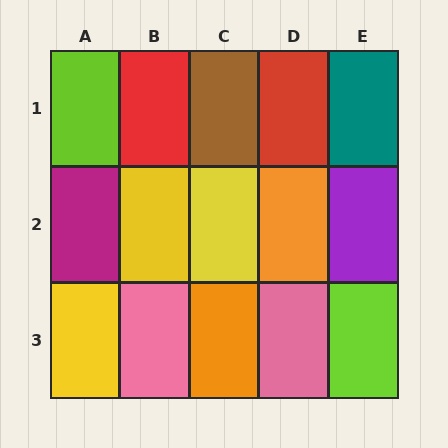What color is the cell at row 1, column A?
Lime.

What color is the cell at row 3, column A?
Yellow.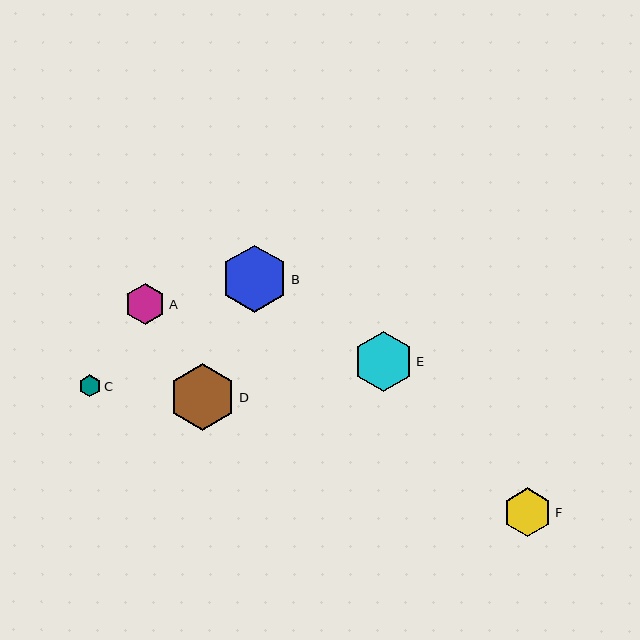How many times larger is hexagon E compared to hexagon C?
Hexagon E is approximately 2.7 times the size of hexagon C.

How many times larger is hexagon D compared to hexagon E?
Hexagon D is approximately 1.1 times the size of hexagon E.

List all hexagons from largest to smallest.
From largest to smallest: B, D, E, F, A, C.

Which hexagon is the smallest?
Hexagon C is the smallest with a size of approximately 22 pixels.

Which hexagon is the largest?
Hexagon B is the largest with a size of approximately 67 pixels.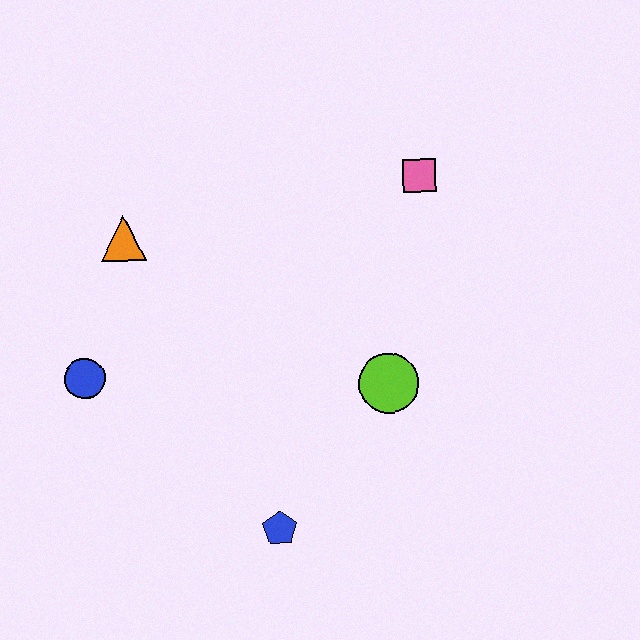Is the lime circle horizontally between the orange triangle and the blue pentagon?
No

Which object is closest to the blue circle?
The orange triangle is closest to the blue circle.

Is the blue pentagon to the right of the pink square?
No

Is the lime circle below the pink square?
Yes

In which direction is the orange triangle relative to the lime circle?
The orange triangle is to the left of the lime circle.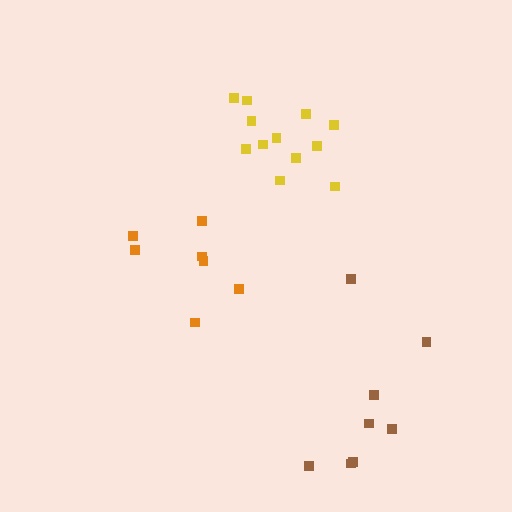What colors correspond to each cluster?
The clusters are colored: brown, orange, yellow.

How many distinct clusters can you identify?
There are 3 distinct clusters.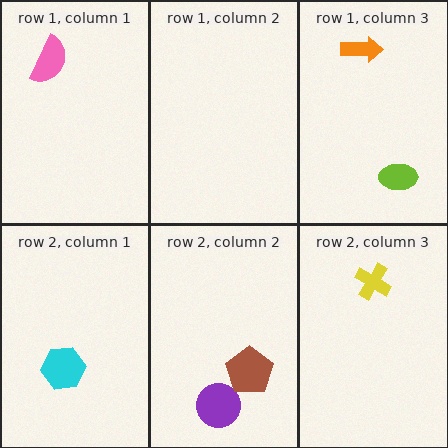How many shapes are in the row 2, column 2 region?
2.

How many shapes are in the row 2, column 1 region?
1.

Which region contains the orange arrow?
The row 1, column 3 region.